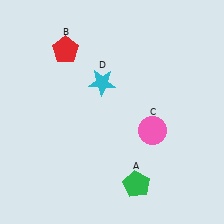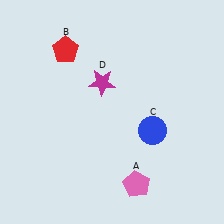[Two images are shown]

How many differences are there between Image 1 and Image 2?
There are 3 differences between the two images.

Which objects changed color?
A changed from green to pink. C changed from pink to blue. D changed from cyan to magenta.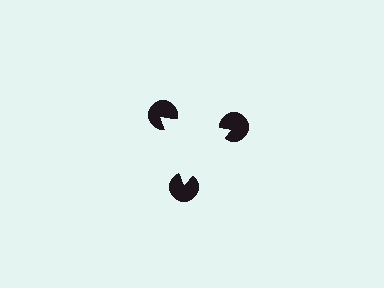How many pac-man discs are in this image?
There are 3 — one at each vertex of the illusory triangle.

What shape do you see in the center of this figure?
An illusory triangle — its edges are inferred from the aligned wedge cuts in the pac-man discs, not physically drawn.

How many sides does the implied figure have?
3 sides.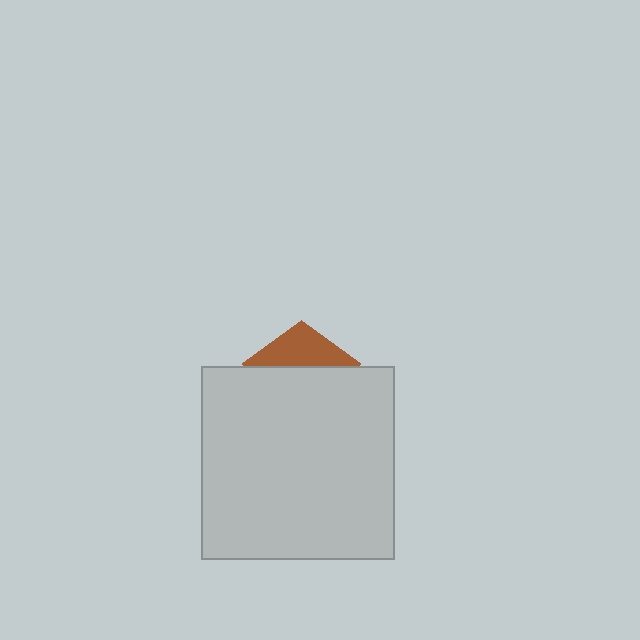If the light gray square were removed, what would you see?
You would see the complete brown pentagon.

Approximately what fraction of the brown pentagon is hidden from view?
Roughly 70% of the brown pentagon is hidden behind the light gray square.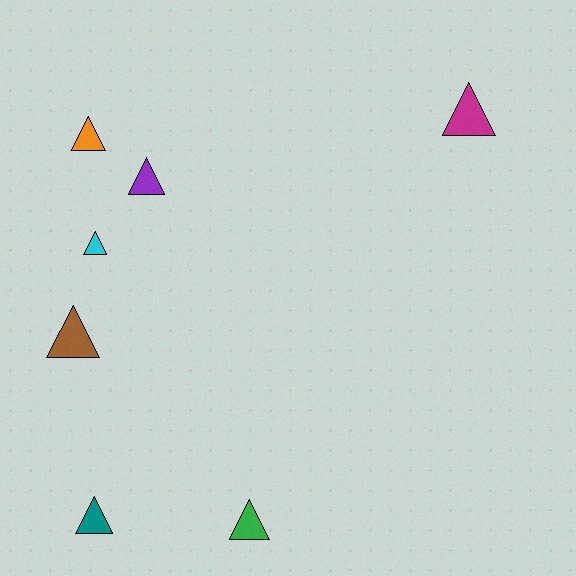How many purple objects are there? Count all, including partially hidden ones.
There is 1 purple object.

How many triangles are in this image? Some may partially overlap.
There are 7 triangles.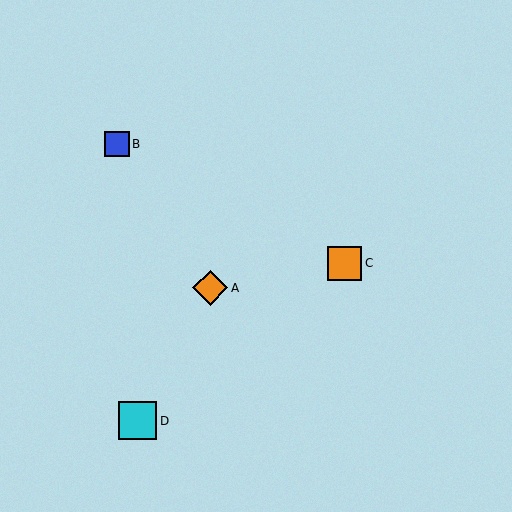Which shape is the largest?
The cyan square (labeled D) is the largest.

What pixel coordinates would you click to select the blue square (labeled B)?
Click at (117, 144) to select the blue square B.